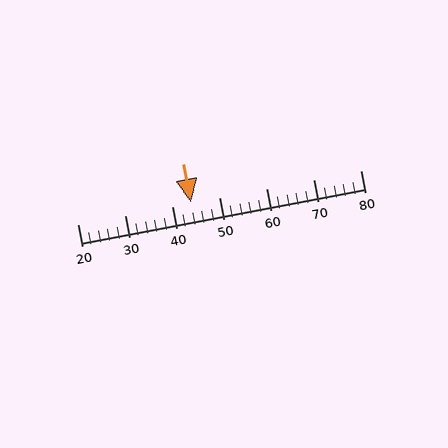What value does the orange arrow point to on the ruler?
The orange arrow points to approximately 44.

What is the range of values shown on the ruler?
The ruler shows values from 20 to 80.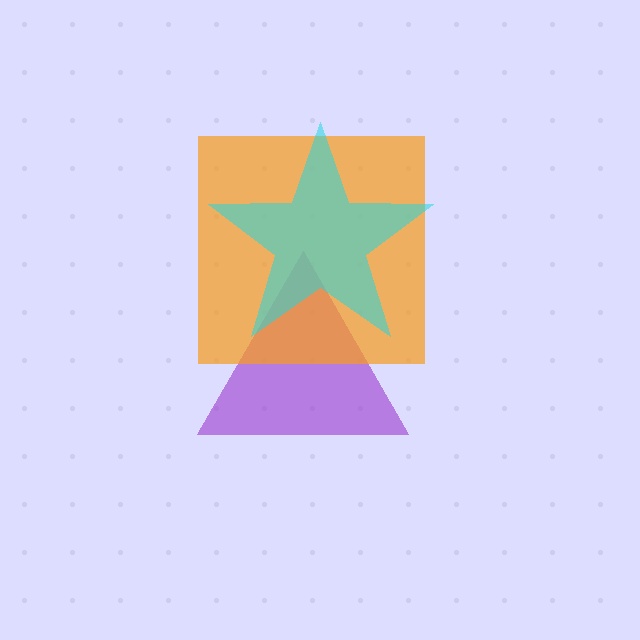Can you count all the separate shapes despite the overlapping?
Yes, there are 3 separate shapes.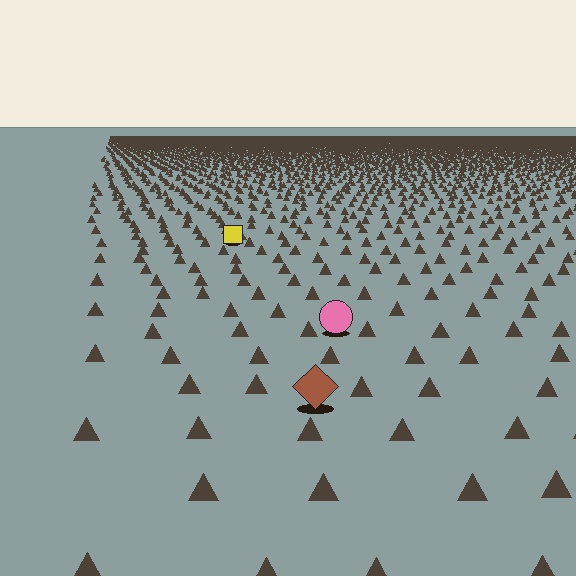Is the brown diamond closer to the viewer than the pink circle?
Yes. The brown diamond is closer — you can tell from the texture gradient: the ground texture is coarser near it.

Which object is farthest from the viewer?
The yellow square is farthest from the viewer. It appears smaller and the ground texture around it is denser.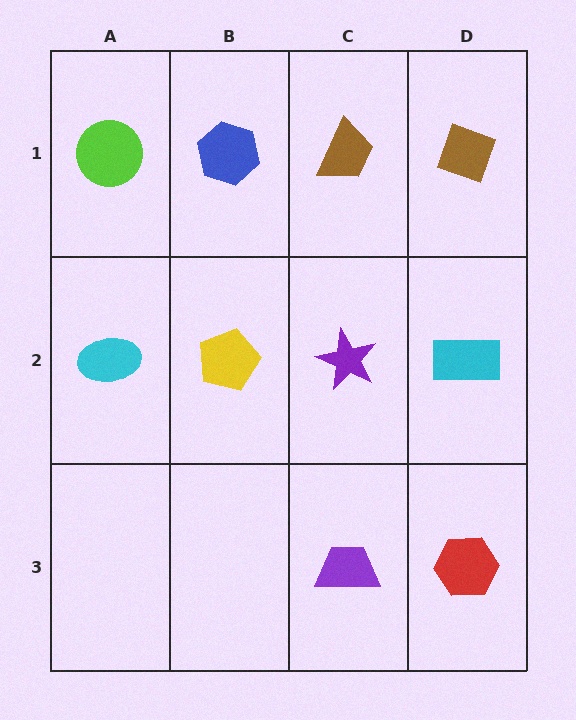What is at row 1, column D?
A brown diamond.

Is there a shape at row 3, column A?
No, that cell is empty.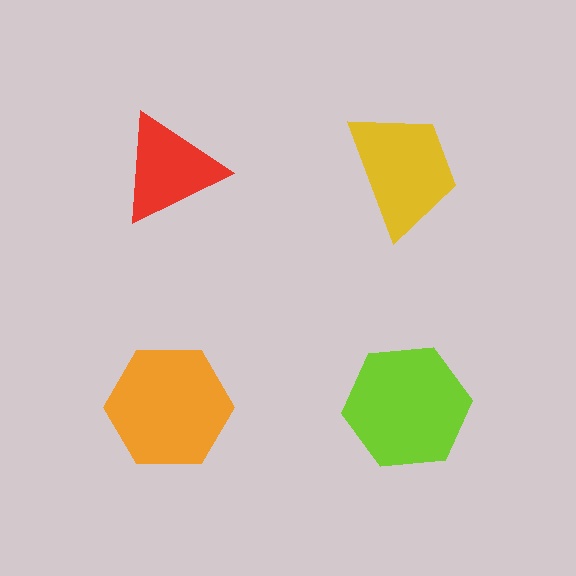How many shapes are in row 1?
2 shapes.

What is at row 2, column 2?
A lime hexagon.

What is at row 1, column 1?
A red triangle.